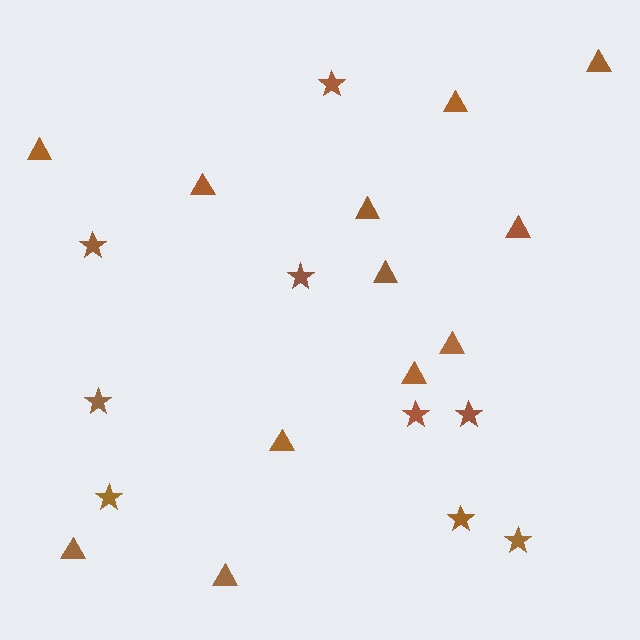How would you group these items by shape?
There are 2 groups: one group of stars (9) and one group of triangles (12).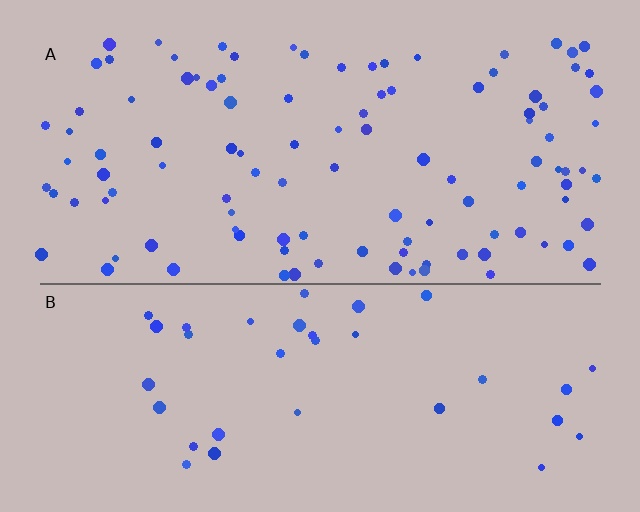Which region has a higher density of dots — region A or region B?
A (the top).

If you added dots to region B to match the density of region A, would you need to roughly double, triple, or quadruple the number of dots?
Approximately triple.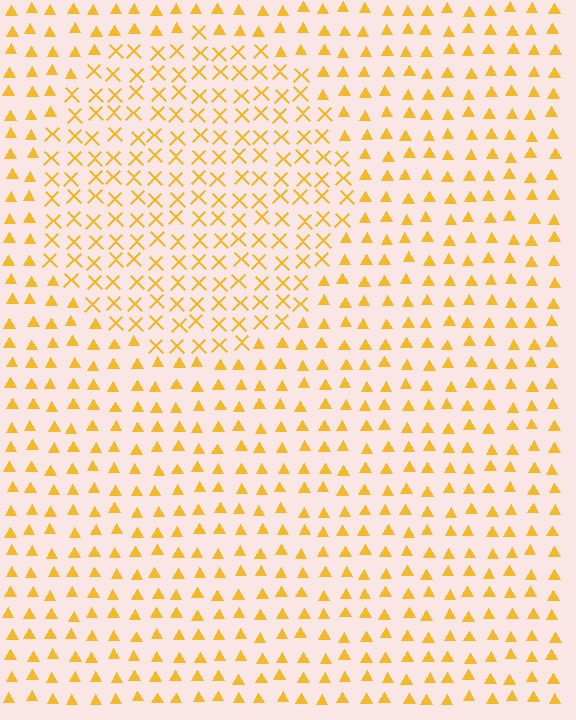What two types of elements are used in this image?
The image uses X marks inside the circle region and triangles outside it.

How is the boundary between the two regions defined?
The boundary is defined by a change in element shape: X marks inside vs. triangles outside. All elements share the same color and spacing.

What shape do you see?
I see a circle.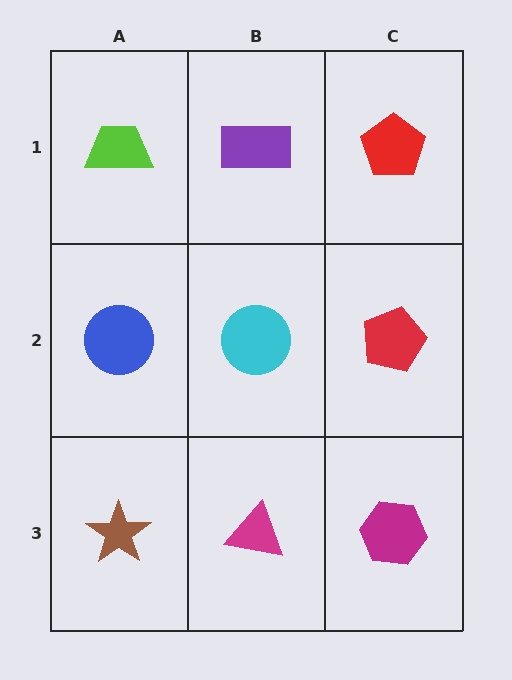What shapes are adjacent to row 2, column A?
A lime trapezoid (row 1, column A), a brown star (row 3, column A), a cyan circle (row 2, column B).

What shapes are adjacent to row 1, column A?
A blue circle (row 2, column A), a purple rectangle (row 1, column B).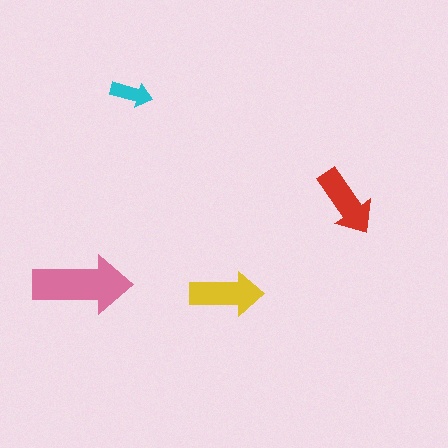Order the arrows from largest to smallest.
the pink one, the yellow one, the red one, the cyan one.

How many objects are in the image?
There are 4 objects in the image.